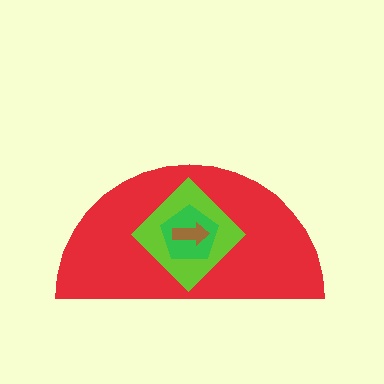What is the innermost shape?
The brown arrow.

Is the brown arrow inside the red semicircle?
Yes.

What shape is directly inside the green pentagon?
The brown arrow.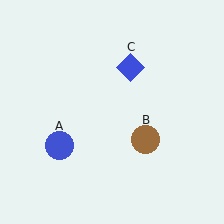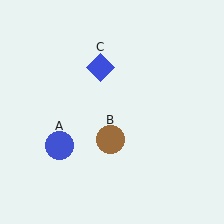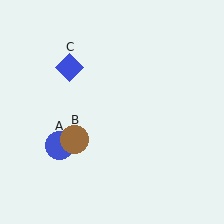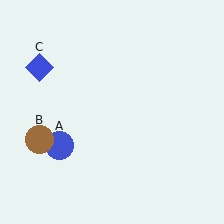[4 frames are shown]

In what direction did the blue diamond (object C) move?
The blue diamond (object C) moved left.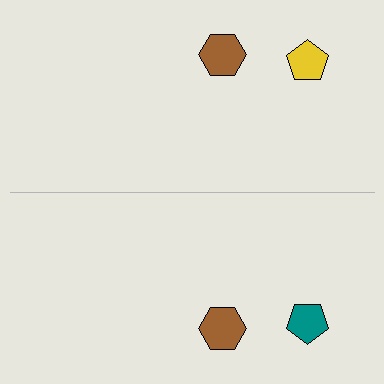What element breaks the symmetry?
The teal pentagon on the bottom side breaks the symmetry — its mirror counterpart is yellow.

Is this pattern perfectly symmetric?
No, the pattern is not perfectly symmetric. The teal pentagon on the bottom side breaks the symmetry — its mirror counterpart is yellow.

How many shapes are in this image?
There are 4 shapes in this image.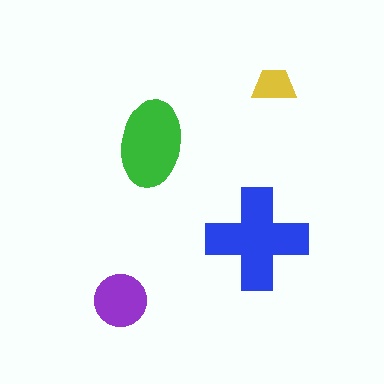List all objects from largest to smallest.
The blue cross, the green ellipse, the purple circle, the yellow trapezoid.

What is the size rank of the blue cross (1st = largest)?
1st.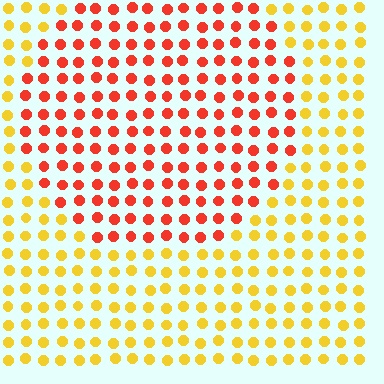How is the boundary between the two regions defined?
The boundary is defined purely by a slight shift in hue (about 46 degrees). Spacing, size, and orientation are identical on both sides.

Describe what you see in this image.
The image is filled with small yellow elements in a uniform arrangement. A circle-shaped region is visible where the elements are tinted to a slightly different hue, forming a subtle color boundary.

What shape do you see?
I see a circle.